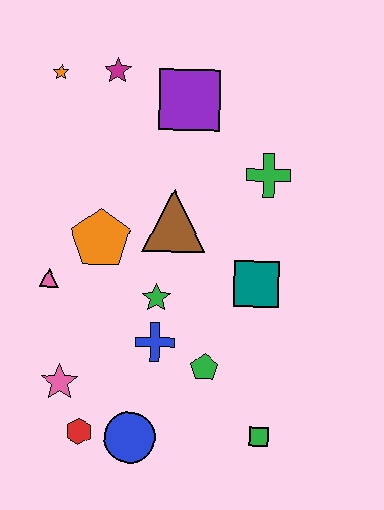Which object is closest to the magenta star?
The orange star is closest to the magenta star.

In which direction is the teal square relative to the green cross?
The teal square is below the green cross.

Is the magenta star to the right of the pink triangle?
Yes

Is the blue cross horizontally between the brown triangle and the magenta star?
Yes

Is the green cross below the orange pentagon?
No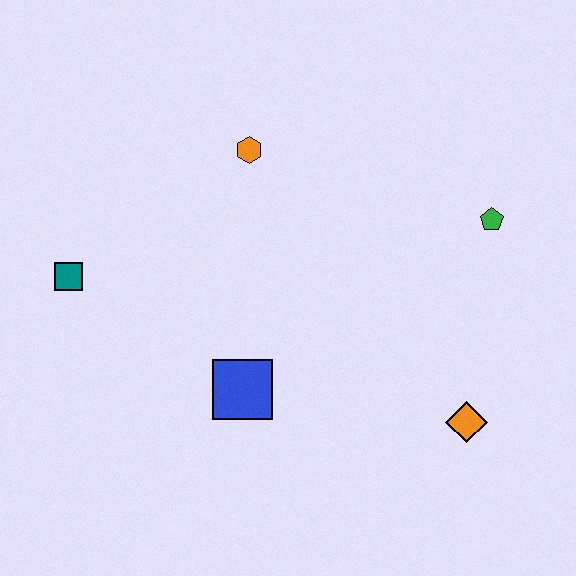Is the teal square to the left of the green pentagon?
Yes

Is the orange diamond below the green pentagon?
Yes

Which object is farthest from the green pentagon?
The teal square is farthest from the green pentagon.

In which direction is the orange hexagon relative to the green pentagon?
The orange hexagon is to the left of the green pentagon.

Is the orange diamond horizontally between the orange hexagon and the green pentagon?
Yes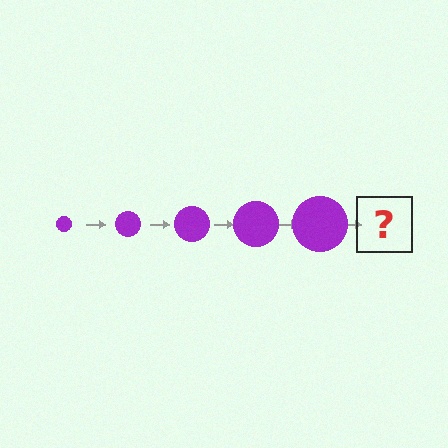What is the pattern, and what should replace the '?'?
The pattern is that the circle gets progressively larger each step. The '?' should be a purple circle, larger than the previous one.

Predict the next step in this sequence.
The next step is a purple circle, larger than the previous one.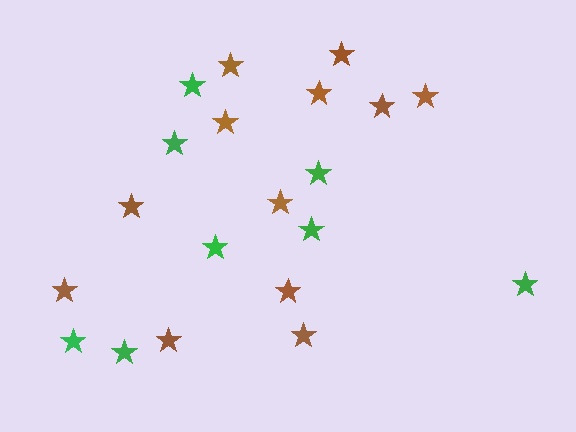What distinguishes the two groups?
There are 2 groups: one group of brown stars (12) and one group of green stars (8).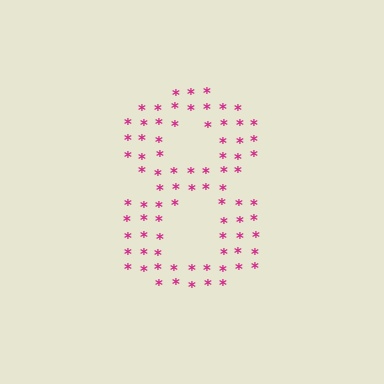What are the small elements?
The small elements are asterisks.